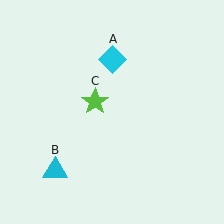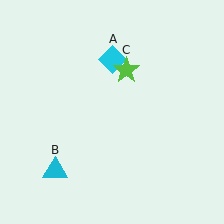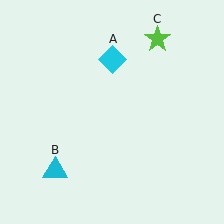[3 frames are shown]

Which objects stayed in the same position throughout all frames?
Cyan diamond (object A) and cyan triangle (object B) remained stationary.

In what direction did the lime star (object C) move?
The lime star (object C) moved up and to the right.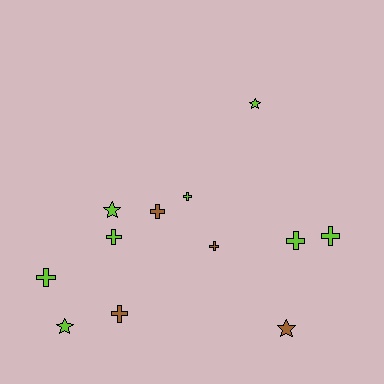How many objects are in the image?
There are 12 objects.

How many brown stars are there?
There is 1 brown star.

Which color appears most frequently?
Lime, with 8 objects.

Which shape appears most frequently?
Cross, with 8 objects.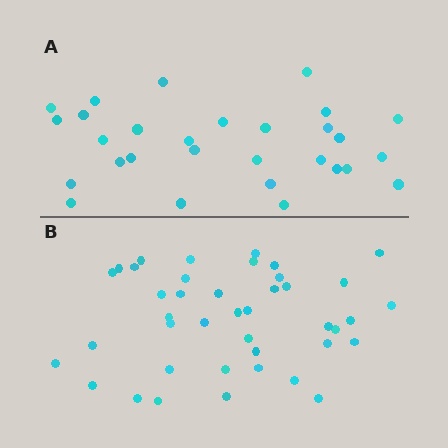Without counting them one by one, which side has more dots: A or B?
Region B (the bottom region) has more dots.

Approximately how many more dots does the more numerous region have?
Region B has roughly 12 or so more dots than region A.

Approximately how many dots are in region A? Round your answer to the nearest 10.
About 30 dots. (The exact count is 29, which rounds to 30.)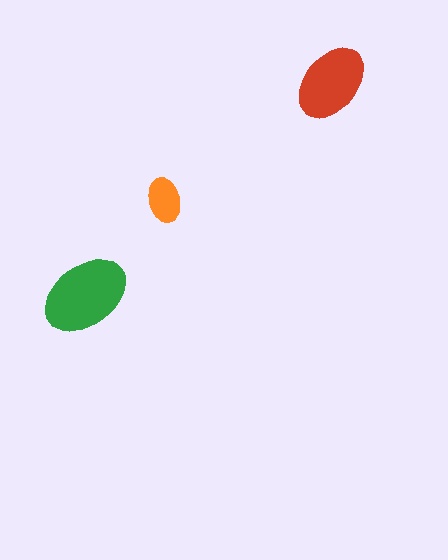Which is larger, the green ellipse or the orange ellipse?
The green one.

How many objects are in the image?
There are 3 objects in the image.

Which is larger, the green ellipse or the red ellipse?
The green one.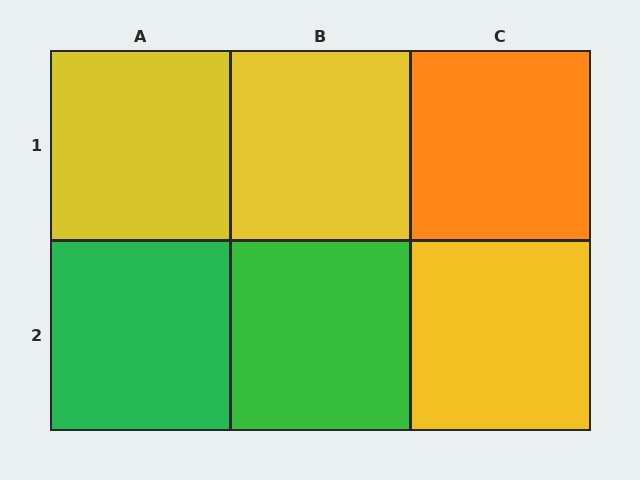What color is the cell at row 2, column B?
Green.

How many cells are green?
2 cells are green.